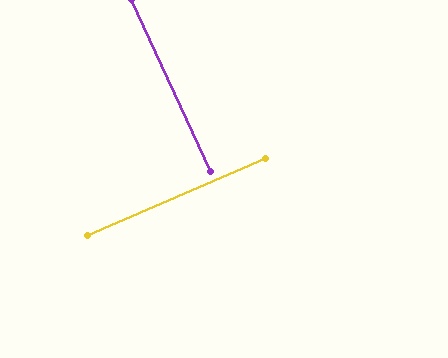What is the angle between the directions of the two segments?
Approximately 89 degrees.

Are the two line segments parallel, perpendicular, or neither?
Perpendicular — they meet at approximately 89°.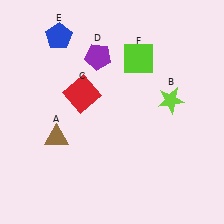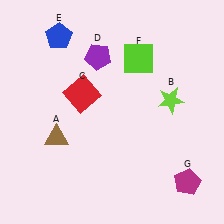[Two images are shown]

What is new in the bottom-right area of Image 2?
A magenta pentagon (G) was added in the bottom-right area of Image 2.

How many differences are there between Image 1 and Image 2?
There is 1 difference between the two images.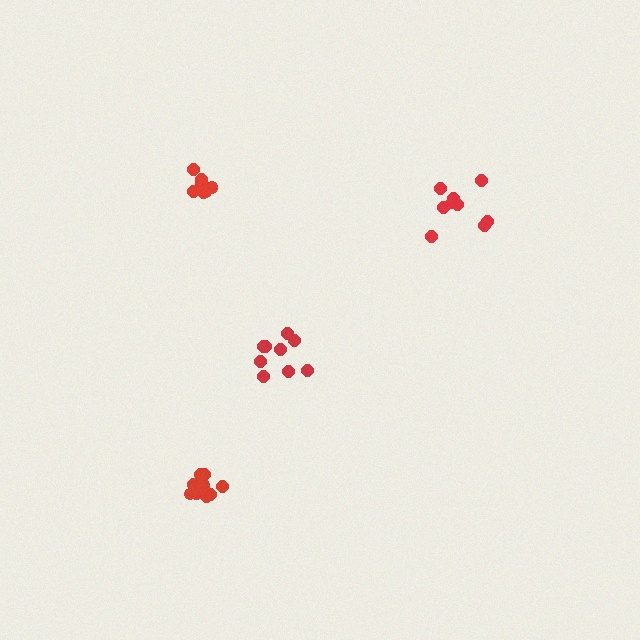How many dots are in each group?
Group 1: 7 dots, Group 2: 9 dots, Group 3: 9 dots, Group 4: 9 dots (34 total).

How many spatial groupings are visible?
There are 4 spatial groupings.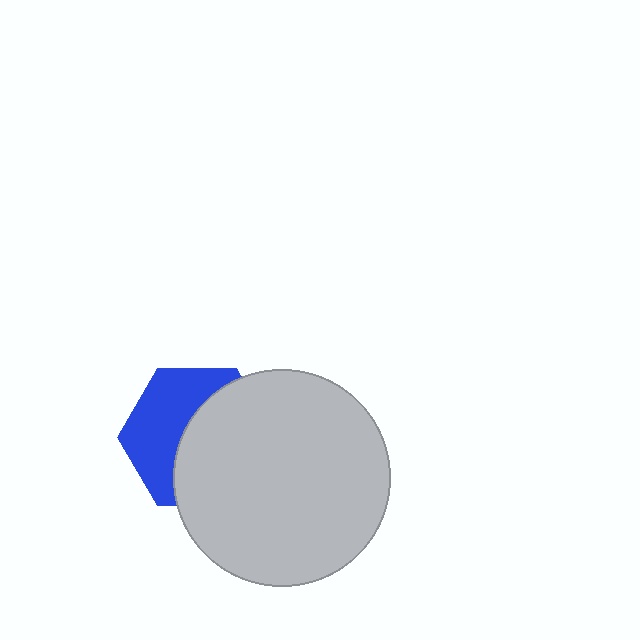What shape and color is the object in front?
The object in front is a light gray circle.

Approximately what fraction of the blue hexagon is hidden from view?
Roughly 55% of the blue hexagon is hidden behind the light gray circle.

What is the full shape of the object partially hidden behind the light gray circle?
The partially hidden object is a blue hexagon.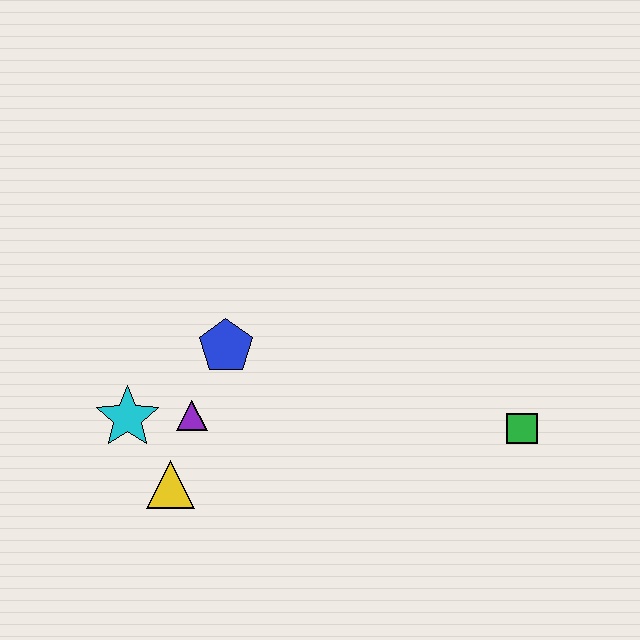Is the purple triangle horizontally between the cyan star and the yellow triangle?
No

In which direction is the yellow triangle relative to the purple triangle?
The yellow triangle is below the purple triangle.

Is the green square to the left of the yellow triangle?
No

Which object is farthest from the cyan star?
The green square is farthest from the cyan star.